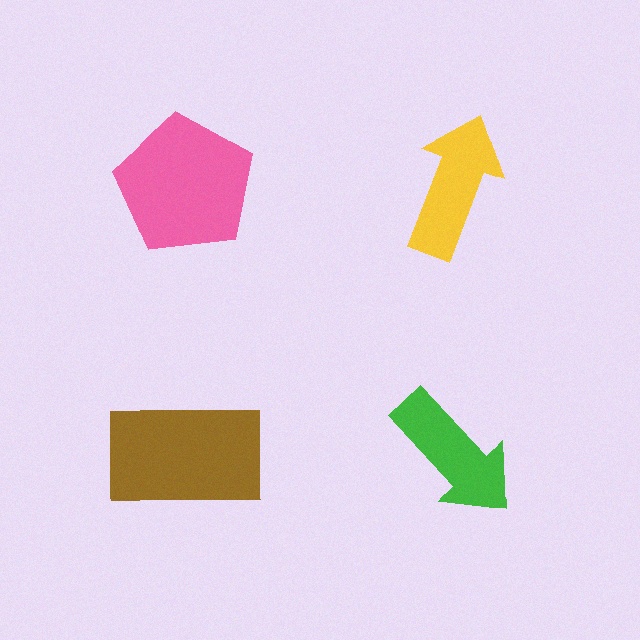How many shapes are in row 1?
2 shapes.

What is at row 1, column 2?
A yellow arrow.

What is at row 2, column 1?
A brown rectangle.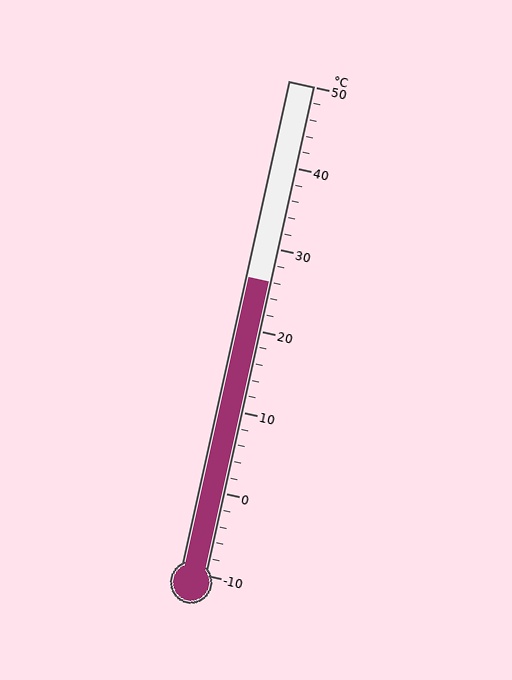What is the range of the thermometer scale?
The thermometer scale ranges from -10°C to 50°C.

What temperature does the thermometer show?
The thermometer shows approximately 26°C.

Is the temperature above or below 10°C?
The temperature is above 10°C.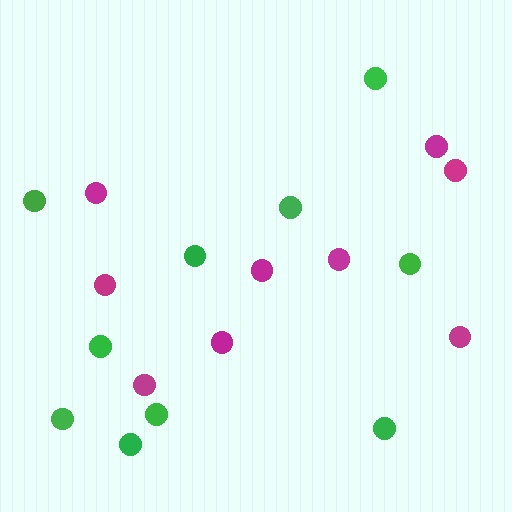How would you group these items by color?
There are 2 groups: one group of magenta circles (9) and one group of green circles (10).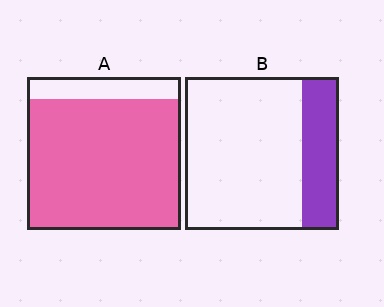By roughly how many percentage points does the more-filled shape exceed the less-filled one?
By roughly 60 percentage points (A over B).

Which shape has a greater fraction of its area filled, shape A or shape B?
Shape A.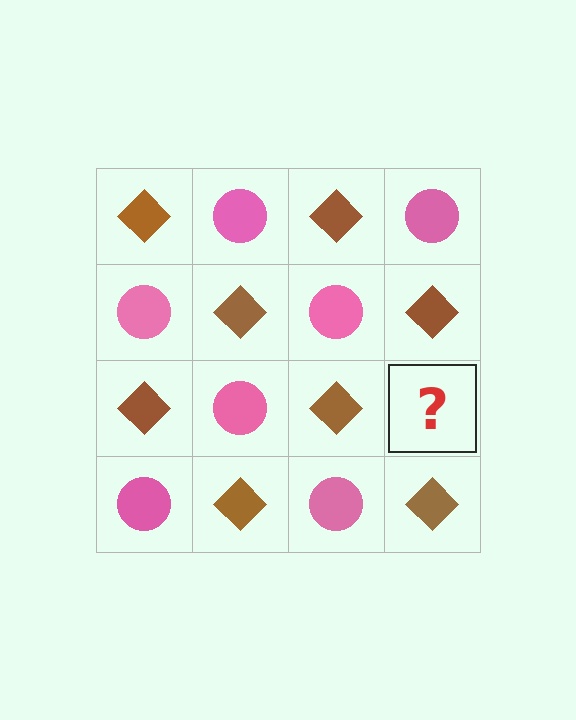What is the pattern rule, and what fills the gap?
The rule is that it alternates brown diamond and pink circle in a checkerboard pattern. The gap should be filled with a pink circle.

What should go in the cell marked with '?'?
The missing cell should contain a pink circle.